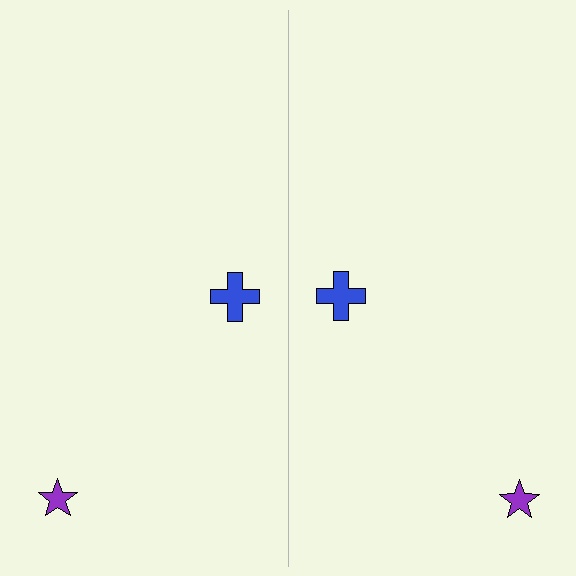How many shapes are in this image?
There are 4 shapes in this image.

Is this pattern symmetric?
Yes, this pattern has bilateral (reflection) symmetry.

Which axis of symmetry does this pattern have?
The pattern has a vertical axis of symmetry running through the center of the image.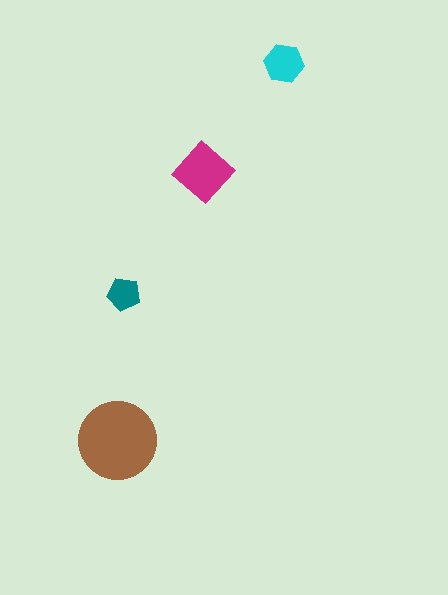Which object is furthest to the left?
The brown circle is leftmost.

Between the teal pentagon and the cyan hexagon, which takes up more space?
The cyan hexagon.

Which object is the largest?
The brown circle.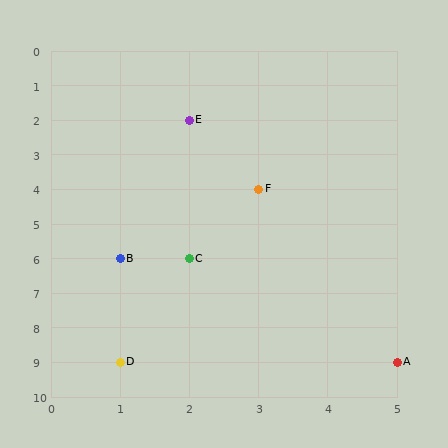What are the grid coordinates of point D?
Point D is at grid coordinates (1, 9).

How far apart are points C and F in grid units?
Points C and F are 1 column and 2 rows apart (about 2.2 grid units diagonally).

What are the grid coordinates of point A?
Point A is at grid coordinates (5, 9).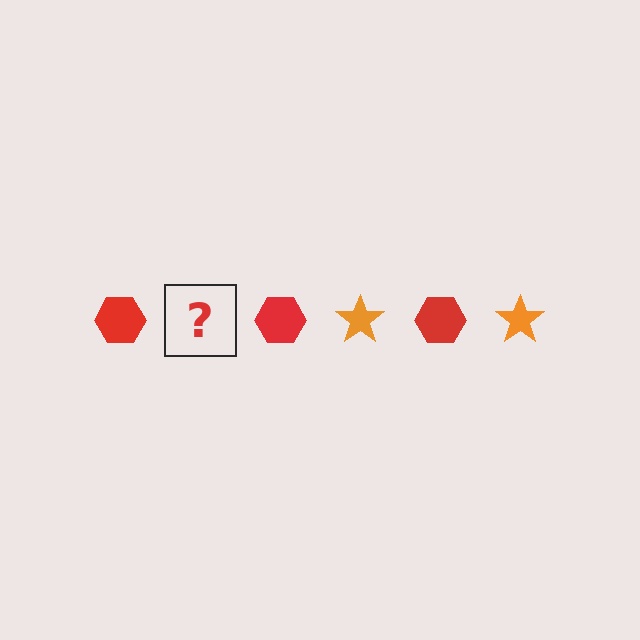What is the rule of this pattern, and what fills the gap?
The rule is that the pattern alternates between red hexagon and orange star. The gap should be filled with an orange star.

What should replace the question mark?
The question mark should be replaced with an orange star.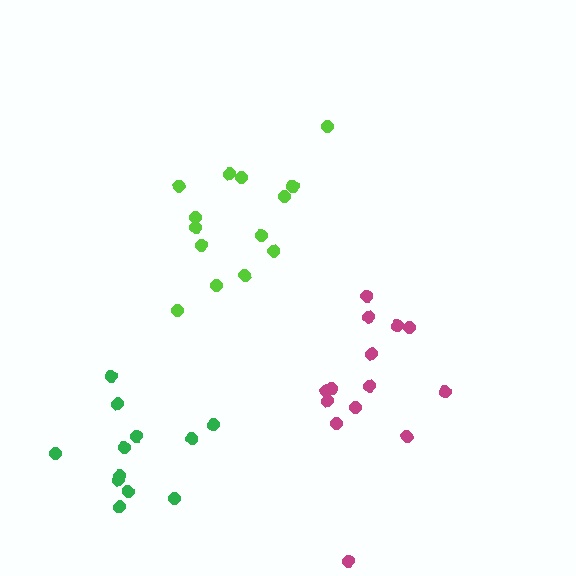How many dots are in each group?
Group 1: 14 dots, Group 2: 12 dots, Group 3: 14 dots (40 total).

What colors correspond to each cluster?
The clusters are colored: magenta, green, lime.